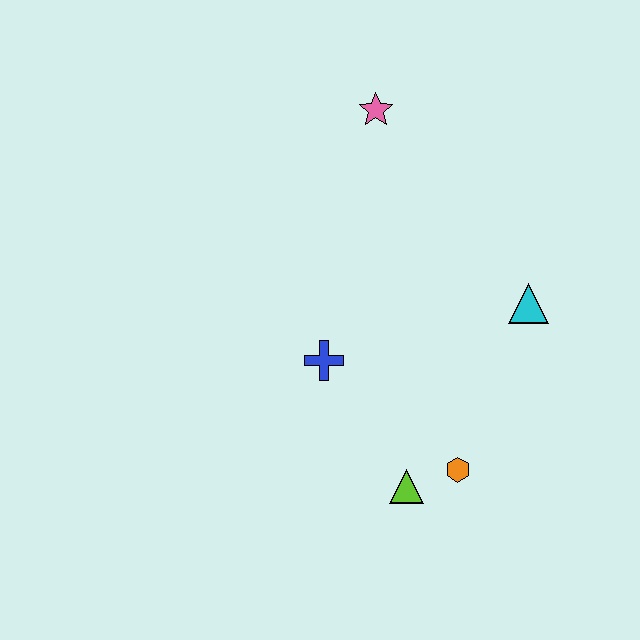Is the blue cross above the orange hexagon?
Yes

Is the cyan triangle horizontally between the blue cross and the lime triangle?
No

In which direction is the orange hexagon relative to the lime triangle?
The orange hexagon is to the right of the lime triangle.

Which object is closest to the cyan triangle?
The orange hexagon is closest to the cyan triangle.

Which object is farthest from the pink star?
The lime triangle is farthest from the pink star.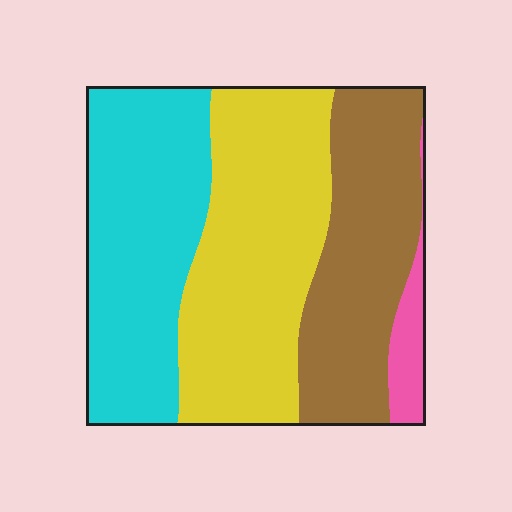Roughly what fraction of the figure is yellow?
Yellow covers roughly 35% of the figure.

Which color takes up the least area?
Pink, at roughly 5%.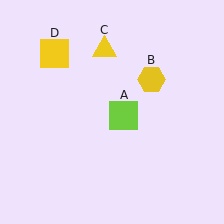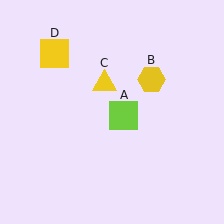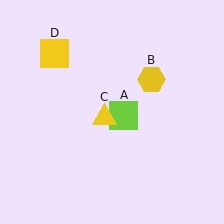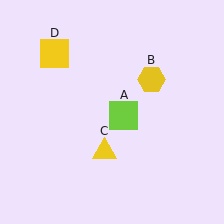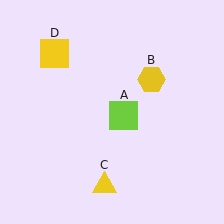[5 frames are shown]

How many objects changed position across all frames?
1 object changed position: yellow triangle (object C).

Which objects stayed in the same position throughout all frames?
Lime square (object A) and yellow hexagon (object B) and yellow square (object D) remained stationary.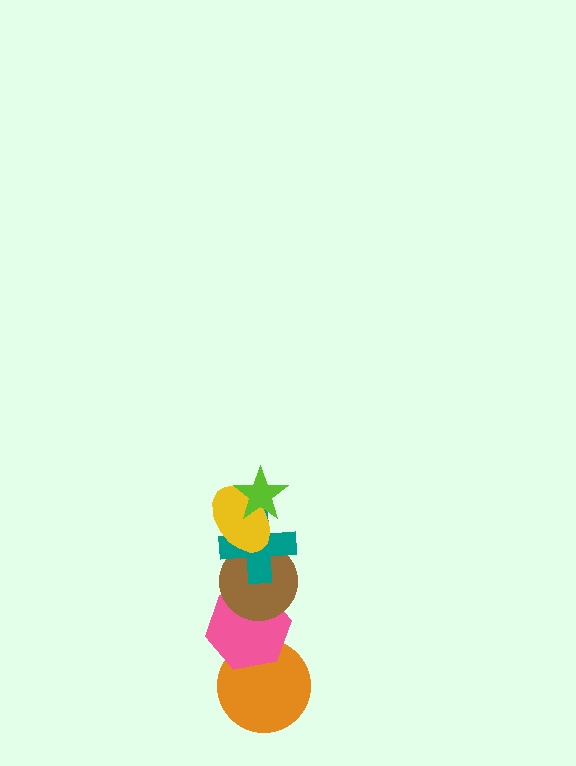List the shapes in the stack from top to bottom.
From top to bottom: the lime star, the yellow ellipse, the teal cross, the brown circle, the pink hexagon, the orange circle.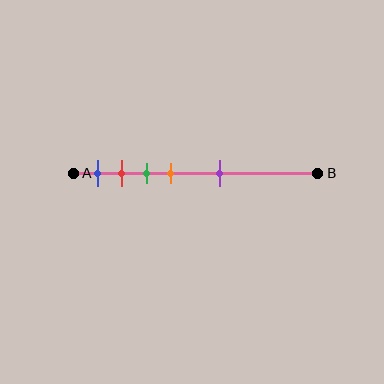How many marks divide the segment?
There are 5 marks dividing the segment.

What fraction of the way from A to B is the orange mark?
The orange mark is approximately 40% (0.4) of the way from A to B.